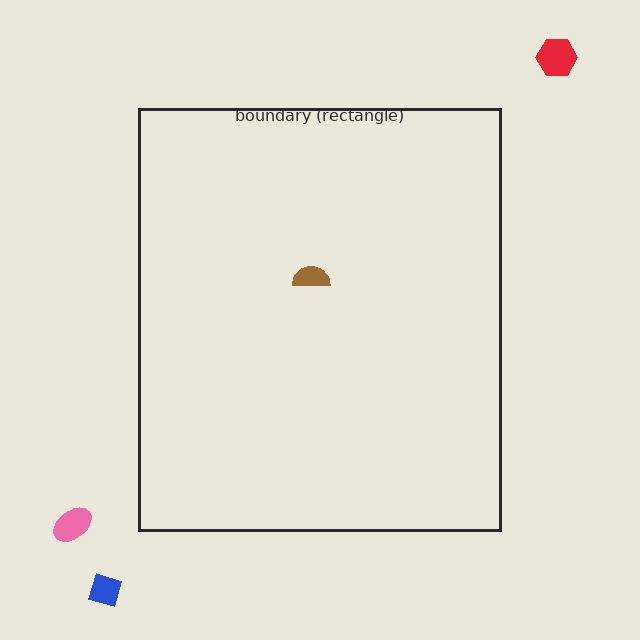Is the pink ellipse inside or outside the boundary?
Outside.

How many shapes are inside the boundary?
1 inside, 3 outside.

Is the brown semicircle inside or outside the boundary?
Inside.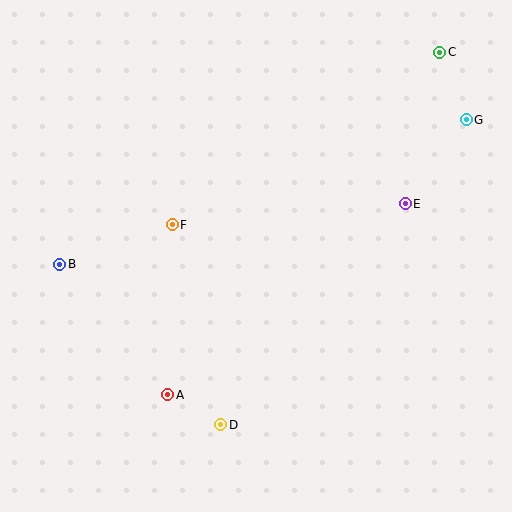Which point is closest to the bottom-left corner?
Point A is closest to the bottom-left corner.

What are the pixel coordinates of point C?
Point C is at (440, 52).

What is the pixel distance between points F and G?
The distance between F and G is 312 pixels.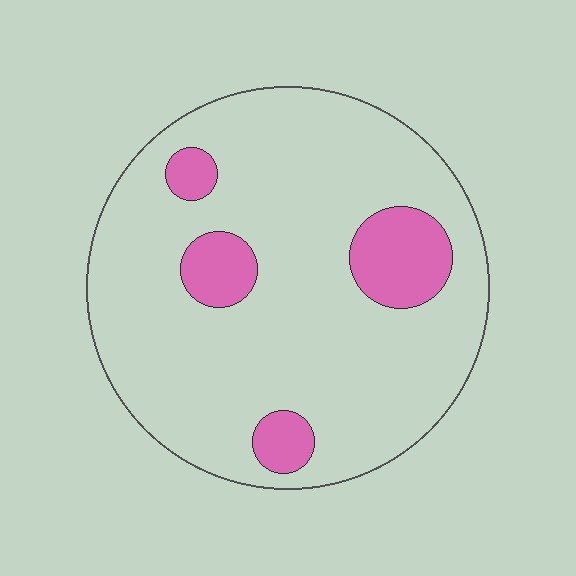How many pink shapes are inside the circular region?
4.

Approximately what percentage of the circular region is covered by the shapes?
Approximately 15%.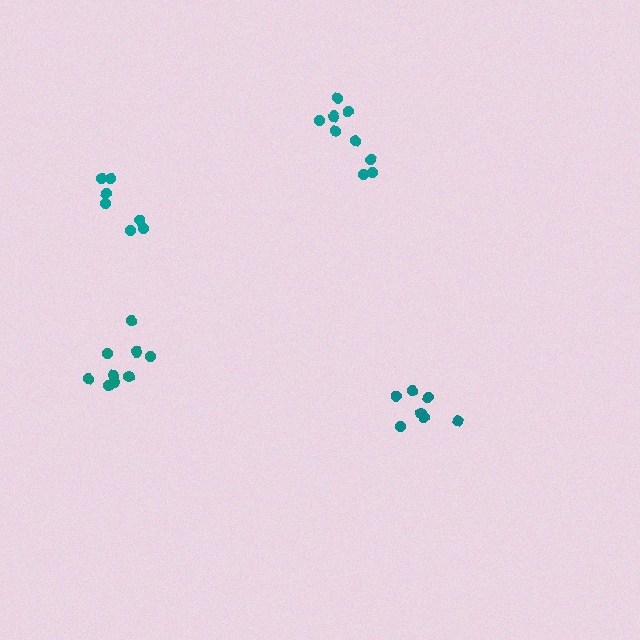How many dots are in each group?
Group 1: 7 dots, Group 2: 9 dots, Group 3: 7 dots, Group 4: 9 dots (32 total).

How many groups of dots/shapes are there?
There are 4 groups.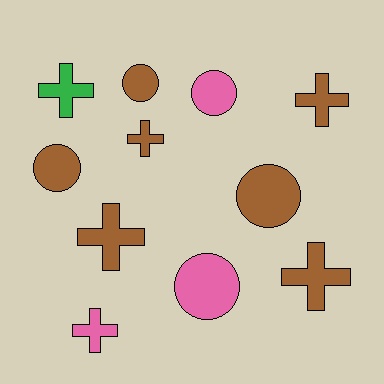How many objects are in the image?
There are 11 objects.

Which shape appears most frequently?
Cross, with 6 objects.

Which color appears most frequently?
Brown, with 7 objects.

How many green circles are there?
There are no green circles.